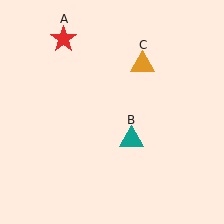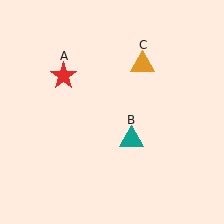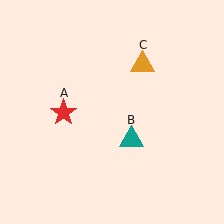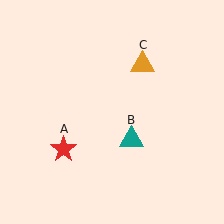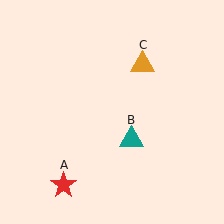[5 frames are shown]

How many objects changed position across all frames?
1 object changed position: red star (object A).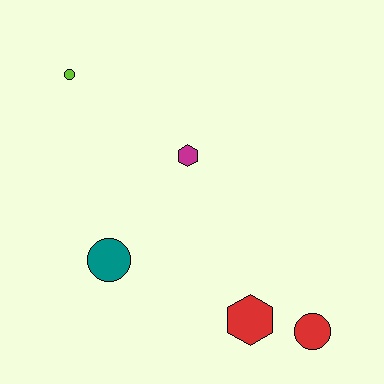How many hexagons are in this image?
There are 2 hexagons.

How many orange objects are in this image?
There are no orange objects.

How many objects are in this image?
There are 5 objects.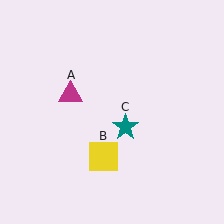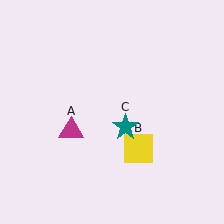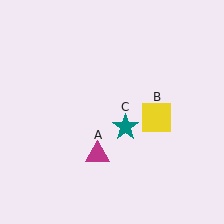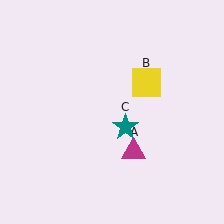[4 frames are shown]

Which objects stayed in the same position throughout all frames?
Teal star (object C) remained stationary.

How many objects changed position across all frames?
2 objects changed position: magenta triangle (object A), yellow square (object B).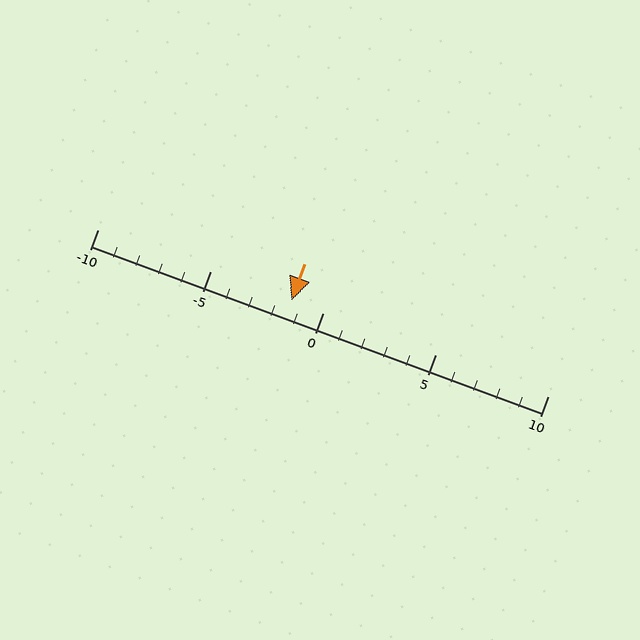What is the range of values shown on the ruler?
The ruler shows values from -10 to 10.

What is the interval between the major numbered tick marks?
The major tick marks are spaced 5 units apart.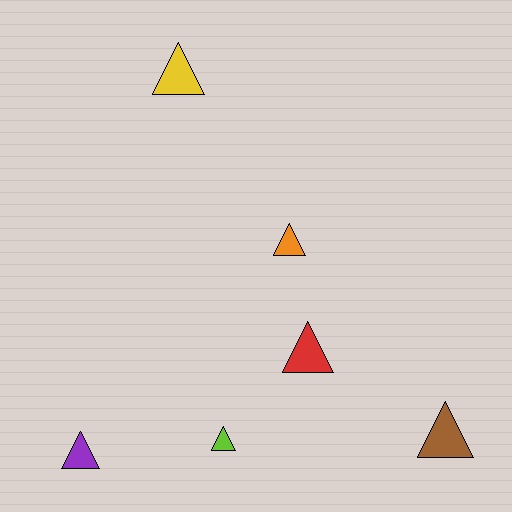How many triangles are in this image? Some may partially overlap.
There are 6 triangles.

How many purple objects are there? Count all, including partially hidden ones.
There is 1 purple object.